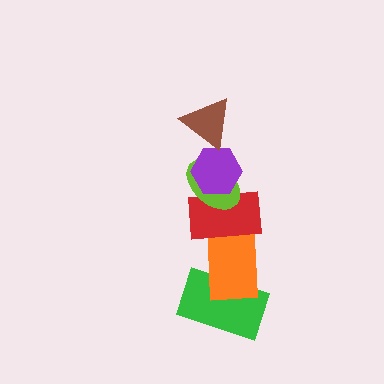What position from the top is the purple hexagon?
The purple hexagon is 2nd from the top.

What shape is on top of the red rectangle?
The lime ellipse is on top of the red rectangle.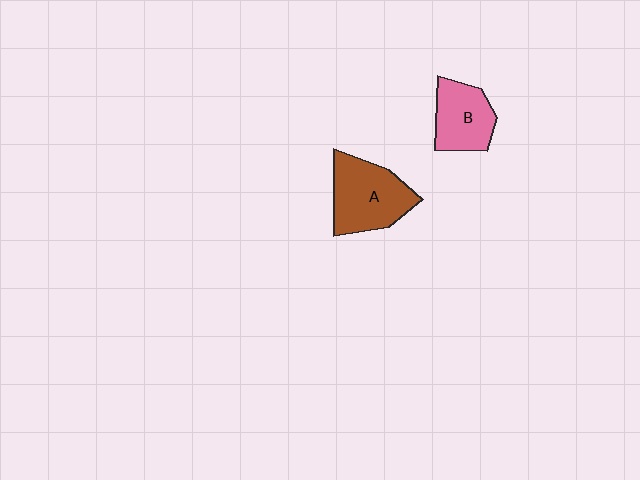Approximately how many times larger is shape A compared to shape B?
Approximately 1.3 times.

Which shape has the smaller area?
Shape B (pink).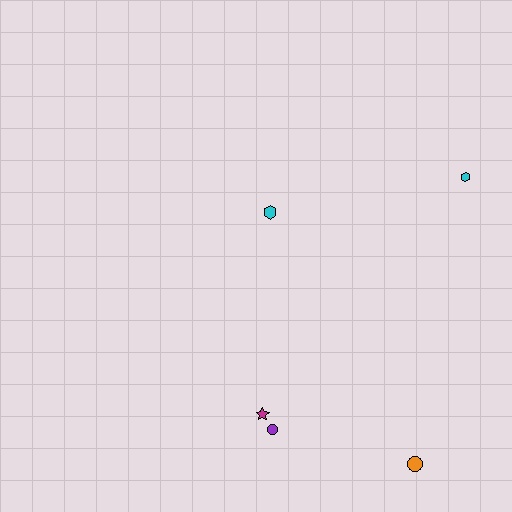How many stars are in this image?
There is 1 star.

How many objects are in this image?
There are 5 objects.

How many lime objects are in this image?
There are no lime objects.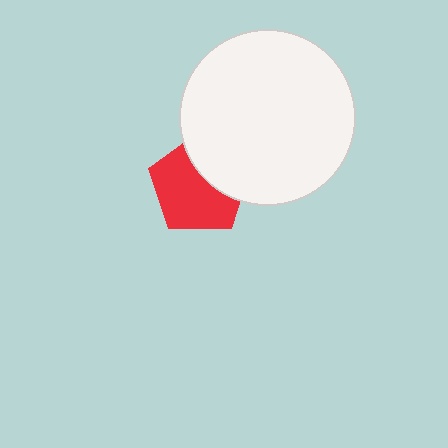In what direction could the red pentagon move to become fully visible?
The red pentagon could move toward the lower-left. That would shift it out from behind the white circle entirely.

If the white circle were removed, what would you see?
You would see the complete red pentagon.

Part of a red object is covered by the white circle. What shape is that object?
It is a pentagon.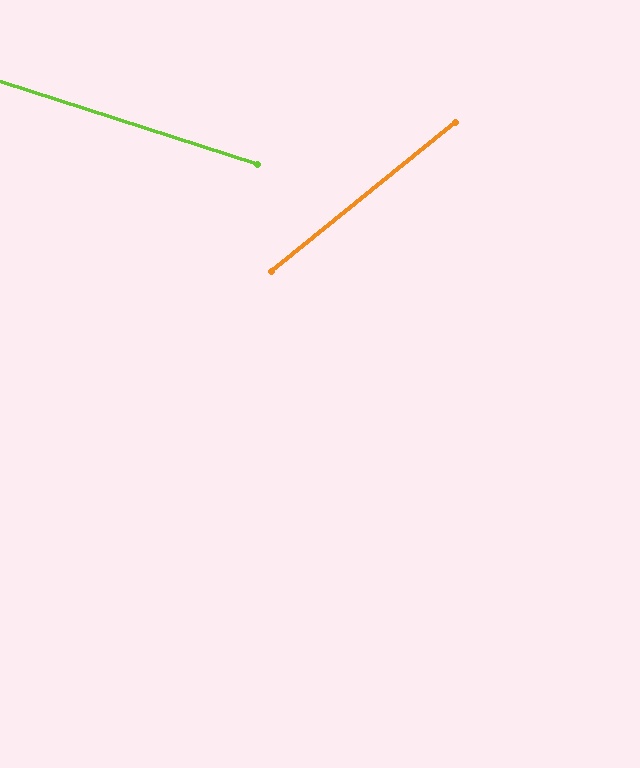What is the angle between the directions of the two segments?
Approximately 57 degrees.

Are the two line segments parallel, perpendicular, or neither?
Neither parallel nor perpendicular — they differ by about 57°.